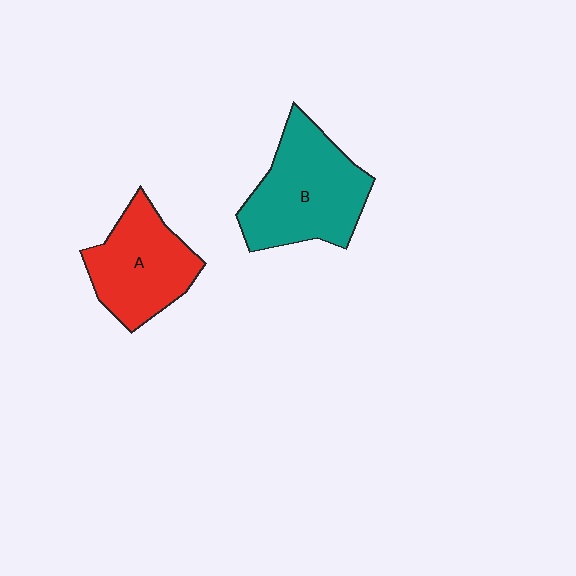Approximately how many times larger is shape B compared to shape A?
Approximately 1.2 times.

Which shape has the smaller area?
Shape A (red).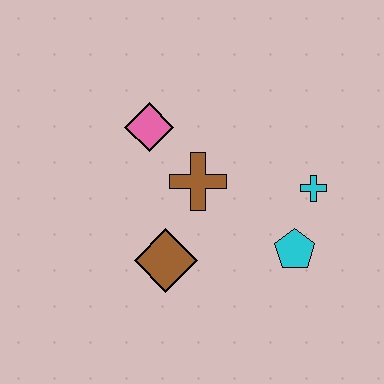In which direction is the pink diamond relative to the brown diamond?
The pink diamond is above the brown diamond.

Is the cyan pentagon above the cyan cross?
No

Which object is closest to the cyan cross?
The cyan pentagon is closest to the cyan cross.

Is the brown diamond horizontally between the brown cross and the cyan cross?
No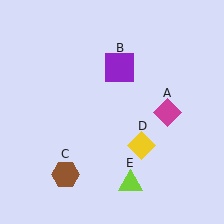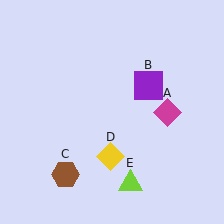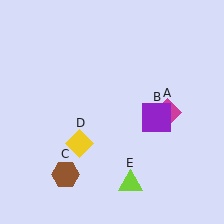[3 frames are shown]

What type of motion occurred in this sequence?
The purple square (object B), yellow diamond (object D) rotated clockwise around the center of the scene.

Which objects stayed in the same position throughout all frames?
Magenta diamond (object A) and brown hexagon (object C) and lime triangle (object E) remained stationary.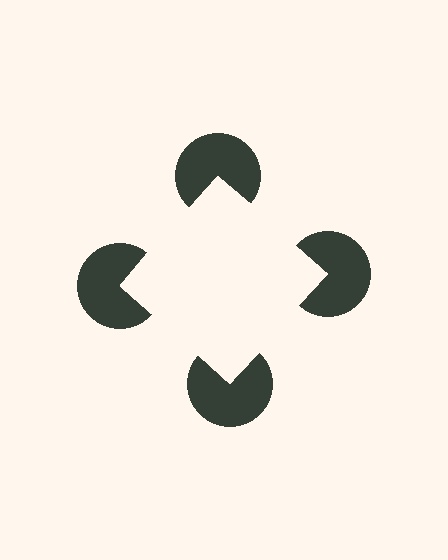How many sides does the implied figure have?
4 sides.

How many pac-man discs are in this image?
There are 4 — one at each vertex of the illusory square.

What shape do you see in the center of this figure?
An illusory square — its edges are inferred from the aligned wedge cuts in the pac-man discs, not physically drawn.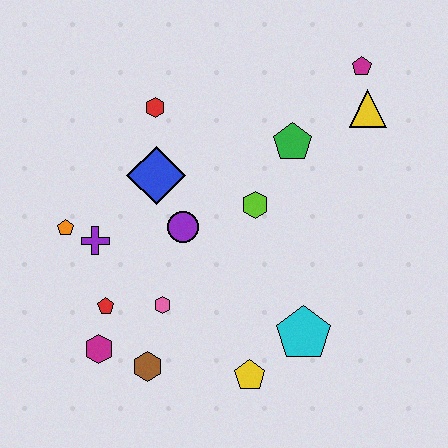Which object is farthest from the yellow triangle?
The magenta hexagon is farthest from the yellow triangle.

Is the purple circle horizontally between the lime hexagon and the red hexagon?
Yes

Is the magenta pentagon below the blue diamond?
No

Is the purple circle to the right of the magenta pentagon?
No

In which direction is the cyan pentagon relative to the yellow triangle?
The cyan pentagon is below the yellow triangle.